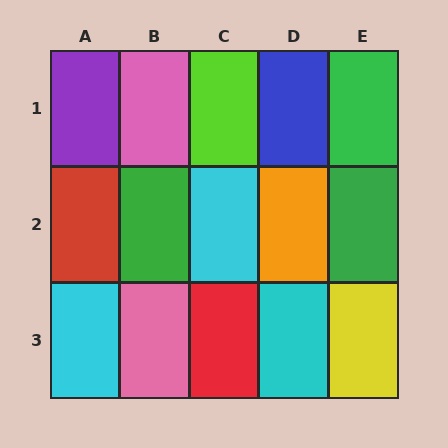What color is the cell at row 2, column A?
Red.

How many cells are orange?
1 cell is orange.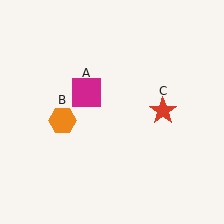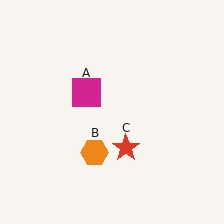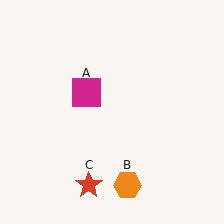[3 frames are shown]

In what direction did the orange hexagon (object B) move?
The orange hexagon (object B) moved down and to the right.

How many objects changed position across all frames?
2 objects changed position: orange hexagon (object B), red star (object C).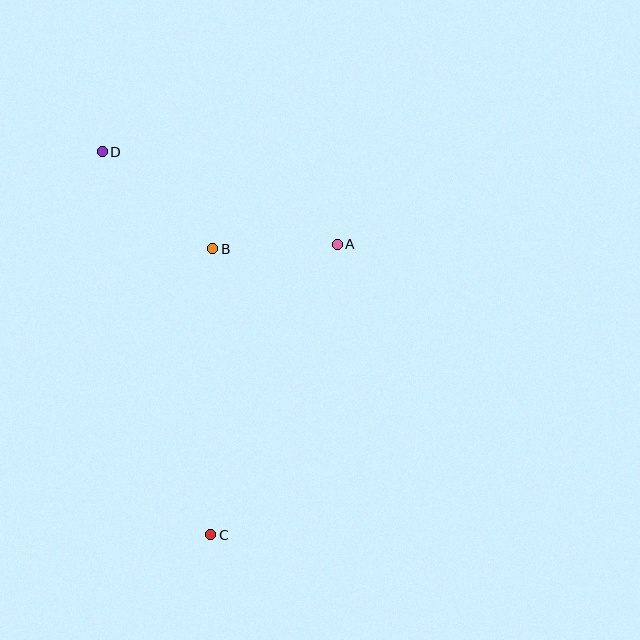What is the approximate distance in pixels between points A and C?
The distance between A and C is approximately 317 pixels.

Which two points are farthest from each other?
Points C and D are farthest from each other.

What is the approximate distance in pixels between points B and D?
The distance between B and D is approximately 147 pixels.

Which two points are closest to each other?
Points A and B are closest to each other.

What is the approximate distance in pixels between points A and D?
The distance between A and D is approximately 253 pixels.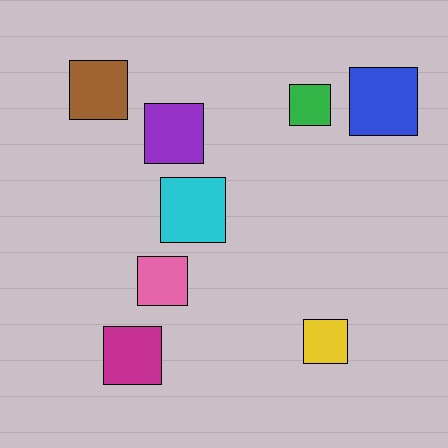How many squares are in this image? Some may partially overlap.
There are 8 squares.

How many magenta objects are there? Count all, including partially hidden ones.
There is 1 magenta object.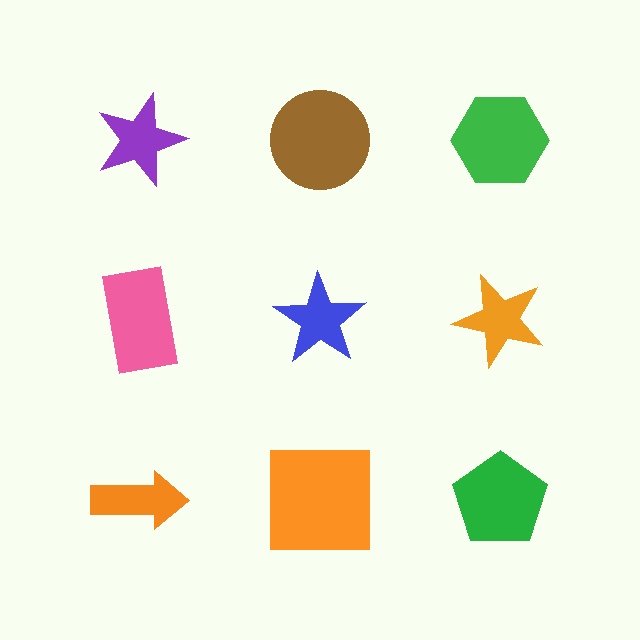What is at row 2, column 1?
A pink rectangle.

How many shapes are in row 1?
3 shapes.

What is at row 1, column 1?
A purple star.